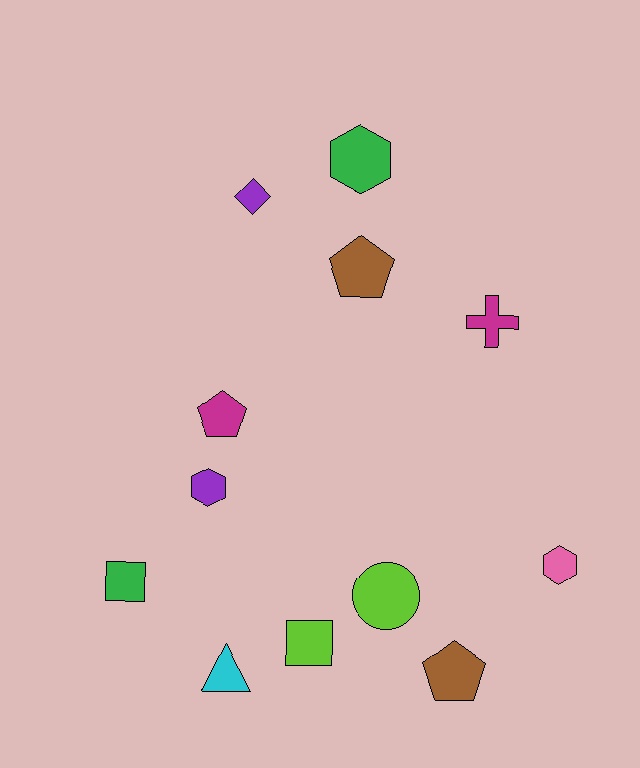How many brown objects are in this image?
There are 2 brown objects.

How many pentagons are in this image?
There are 3 pentagons.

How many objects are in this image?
There are 12 objects.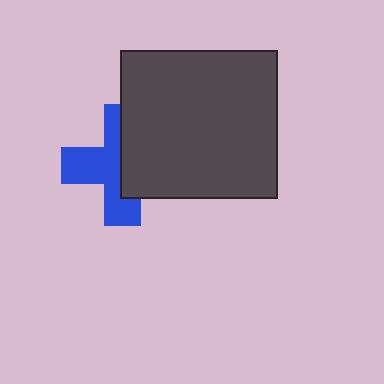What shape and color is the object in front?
The object in front is a dark gray rectangle.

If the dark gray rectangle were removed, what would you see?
You would see the complete blue cross.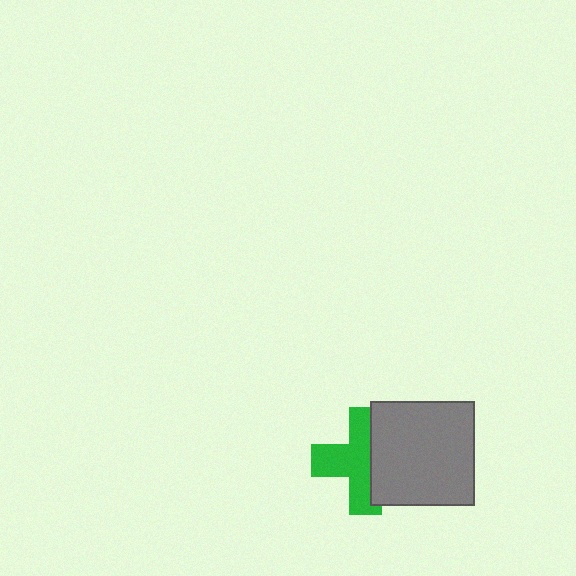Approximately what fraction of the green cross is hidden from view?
Roughly 41% of the green cross is hidden behind the gray square.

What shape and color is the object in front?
The object in front is a gray square.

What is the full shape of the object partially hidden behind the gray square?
The partially hidden object is a green cross.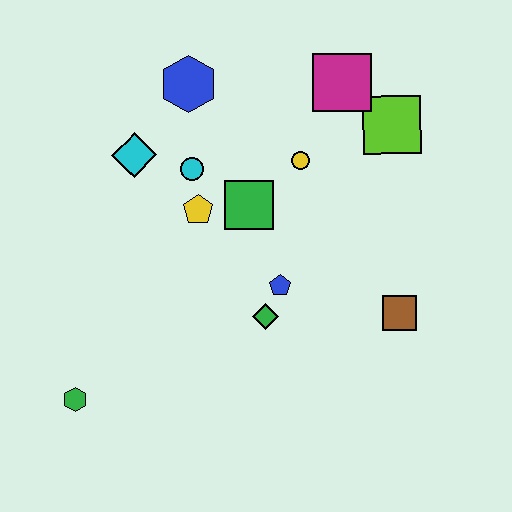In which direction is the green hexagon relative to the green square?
The green hexagon is below the green square.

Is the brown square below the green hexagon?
No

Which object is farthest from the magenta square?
The green hexagon is farthest from the magenta square.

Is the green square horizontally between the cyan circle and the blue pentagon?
Yes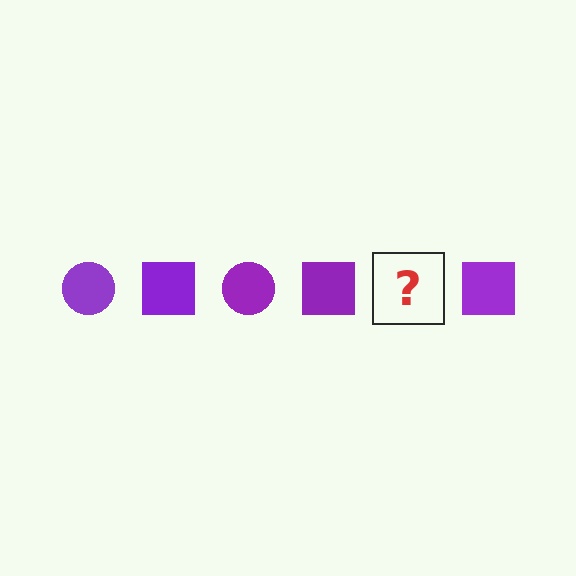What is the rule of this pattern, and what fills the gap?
The rule is that the pattern cycles through circle, square shapes in purple. The gap should be filled with a purple circle.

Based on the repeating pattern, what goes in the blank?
The blank should be a purple circle.